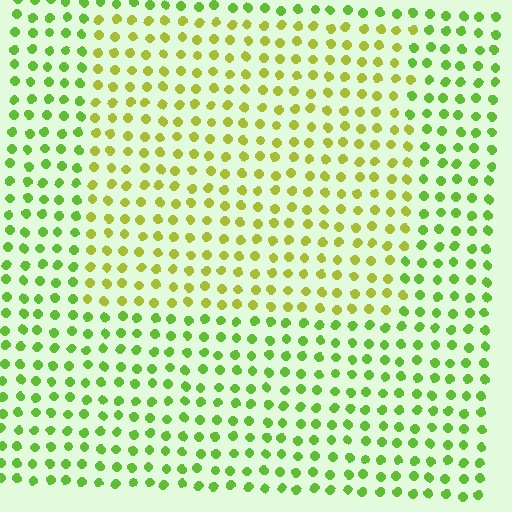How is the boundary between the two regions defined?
The boundary is defined purely by a slight shift in hue (about 32 degrees). Spacing, size, and orientation are identical on both sides.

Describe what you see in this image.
The image is filled with small lime elements in a uniform arrangement. A rectangle-shaped region is visible where the elements are tinted to a slightly different hue, forming a subtle color boundary.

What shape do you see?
I see a rectangle.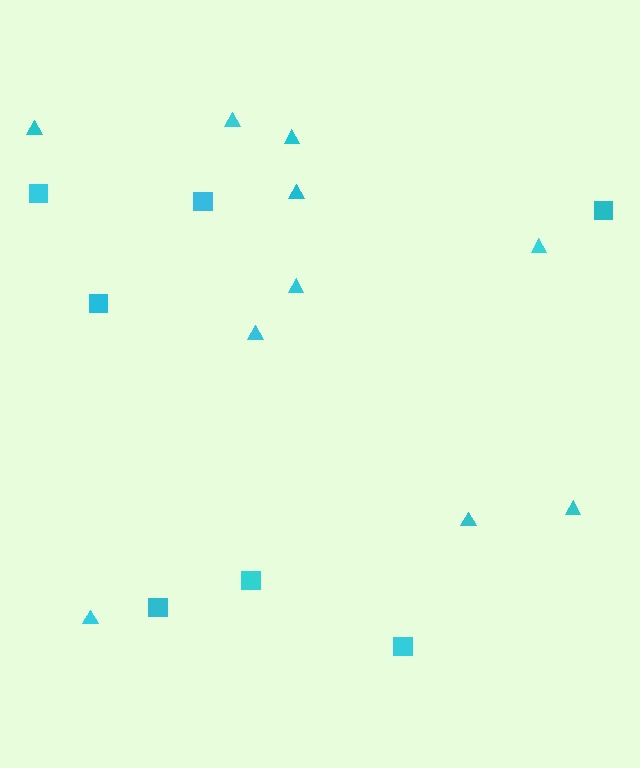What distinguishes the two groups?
There are 2 groups: one group of triangles (10) and one group of squares (7).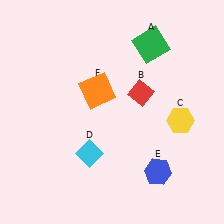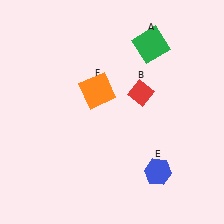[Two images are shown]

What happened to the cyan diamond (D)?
The cyan diamond (D) was removed in Image 2. It was in the bottom-left area of Image 1.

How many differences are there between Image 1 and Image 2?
There are 2 differences between the two images.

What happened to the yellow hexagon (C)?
The yellow hexagon (C) was removed in Image 2. It was in the bottom-right area of Image 1.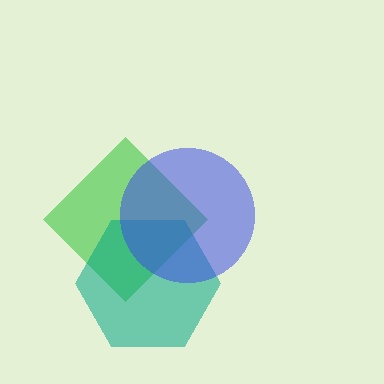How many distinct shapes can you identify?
There are 3 distinct shapes: a green diamond, a teal hexagon, a blue circle.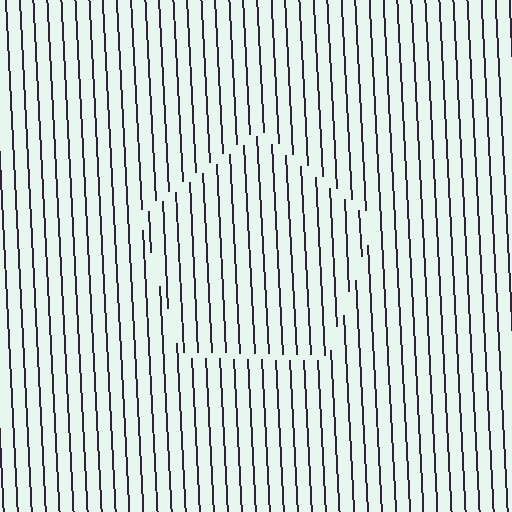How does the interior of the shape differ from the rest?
The interior of the shape contains the same grating, shifted by half a period — the contour is defined by the phase discontinuity where line-ends from the inner and outer gratings abut.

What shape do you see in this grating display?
An illusory pentagon. The interior of the shape contains the same grating, shifted by half a period — the contour is defined by the phase discontinuity where line-ends from the inner and outer gratings abut.